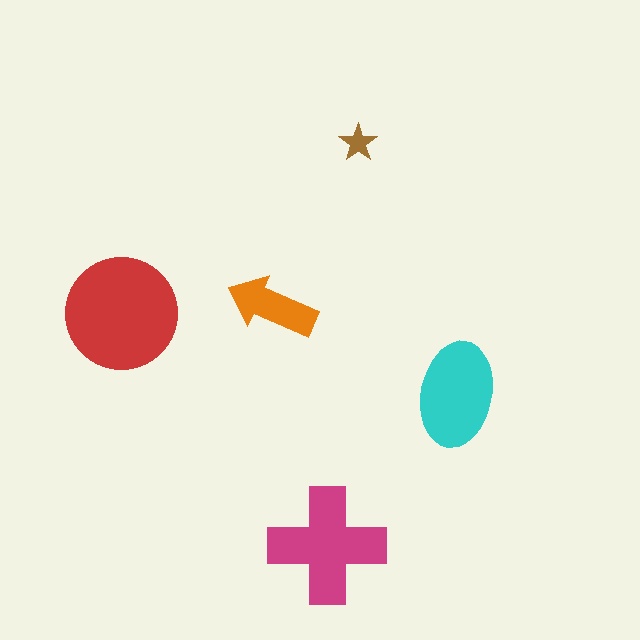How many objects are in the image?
There are 5 objects in the image.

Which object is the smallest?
The brown star.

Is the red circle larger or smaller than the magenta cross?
Larger.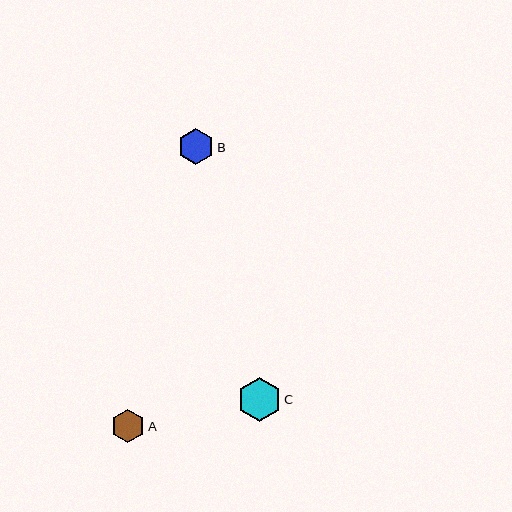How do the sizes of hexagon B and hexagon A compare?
Hexagon B and hexagon A are approximately the same size.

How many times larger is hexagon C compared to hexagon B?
Hexagon C is approximately 1.2 times the size of hexagon B.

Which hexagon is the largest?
Hexagon C is the largest with a size of approximately 44 pixels.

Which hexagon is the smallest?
Hexagon A is the smallest with a size of approximately 34 pixels.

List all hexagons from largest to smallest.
From largest to smallest: C, B, A.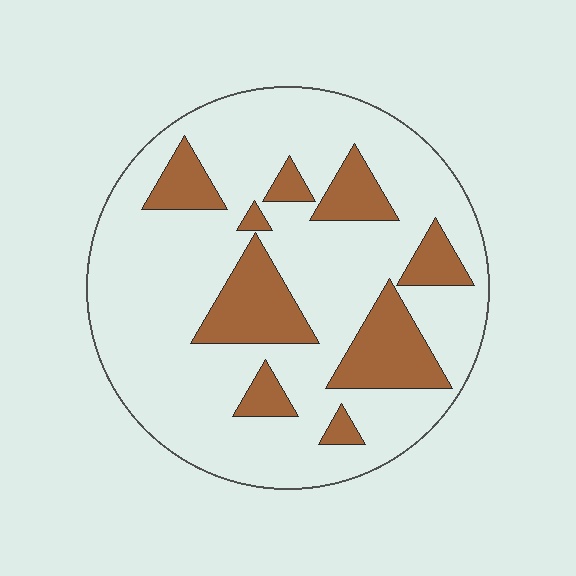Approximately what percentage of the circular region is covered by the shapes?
Approximately 25%.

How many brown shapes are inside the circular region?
9.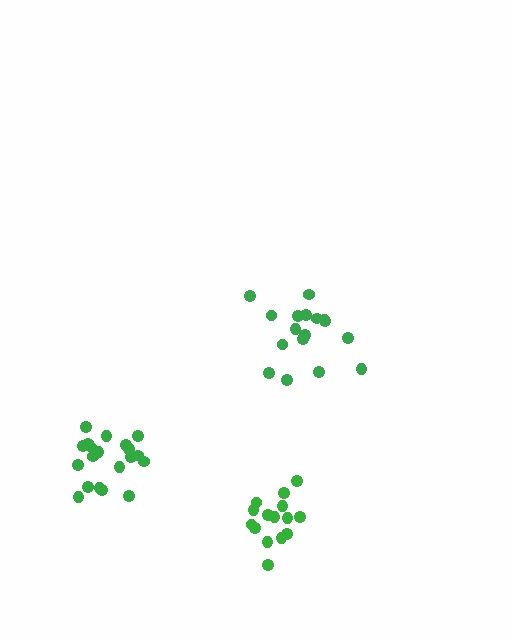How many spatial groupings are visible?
There are 3 spatial groupings.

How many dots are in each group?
Group 1: 15 dots, Group 2: 17 dots, Group 3: 20 dots (52 total).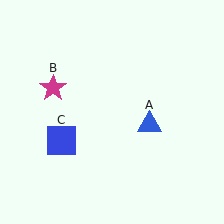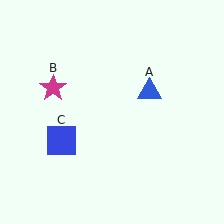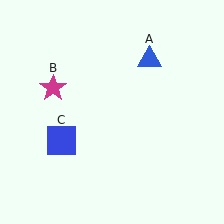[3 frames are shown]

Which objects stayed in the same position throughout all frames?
Magenta star (object B) and blue square (object C) remained stationary.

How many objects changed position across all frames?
1 object changed position: blue triangle (object A).